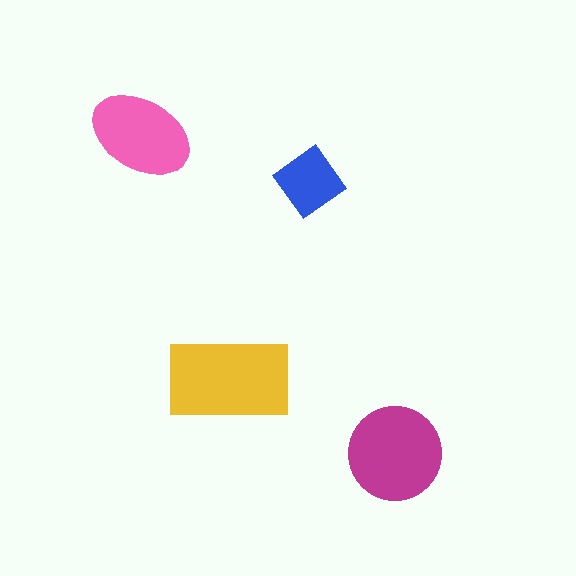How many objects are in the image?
There are 4 objects in the image.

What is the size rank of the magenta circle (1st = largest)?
2nd.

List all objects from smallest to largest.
The blue diamond, the pink ellipse, the magenta circle, the yellow rectangle.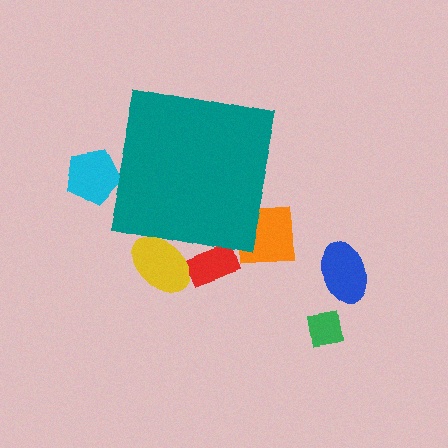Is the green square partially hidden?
No, the green square is fully visible.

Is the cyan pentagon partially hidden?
Yes, the cyan pentagon is partially hidden behind the teal square.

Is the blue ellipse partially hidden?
No, the blue ellipse is fully visible.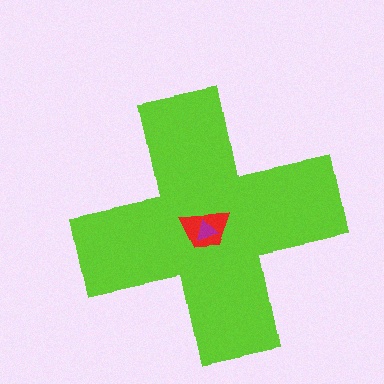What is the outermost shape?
The lime cross.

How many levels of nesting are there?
3.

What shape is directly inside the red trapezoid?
The magenta triangle.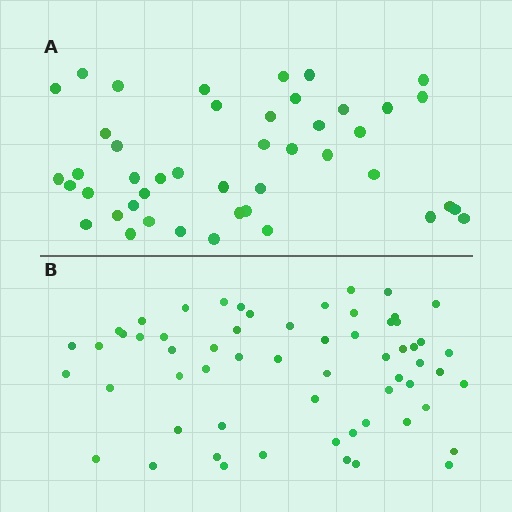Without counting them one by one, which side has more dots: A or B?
Region B (the bottom region) has more dots.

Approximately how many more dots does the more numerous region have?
Region B has approximately 15 more dots than region A.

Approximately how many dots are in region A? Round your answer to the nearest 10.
About 40 dots. (The exact count is 45, which rounds to 40.)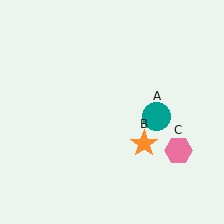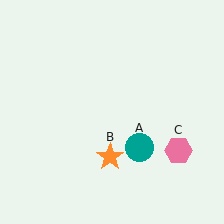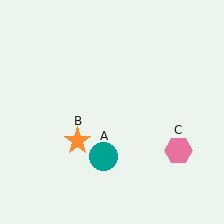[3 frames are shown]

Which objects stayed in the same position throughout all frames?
Pink hexagon (object C) remained stationary.